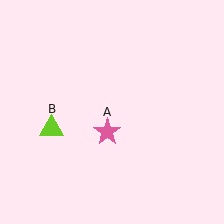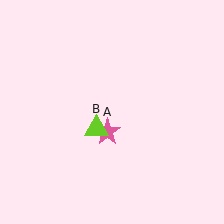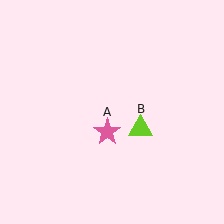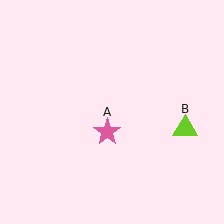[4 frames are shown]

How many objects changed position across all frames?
1 object changed position: lime triangle (object B).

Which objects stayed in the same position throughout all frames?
Pink star (object A) remained stationary.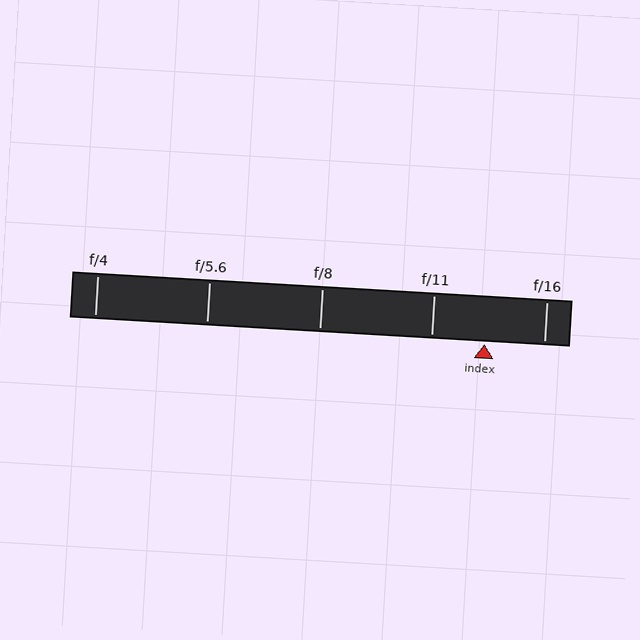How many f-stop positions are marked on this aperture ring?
There are 5 f-stop positions marked.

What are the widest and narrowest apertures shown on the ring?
The widest aperture shown is f/4 and the narrowest is f/16.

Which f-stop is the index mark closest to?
The index mark is closest to f/11.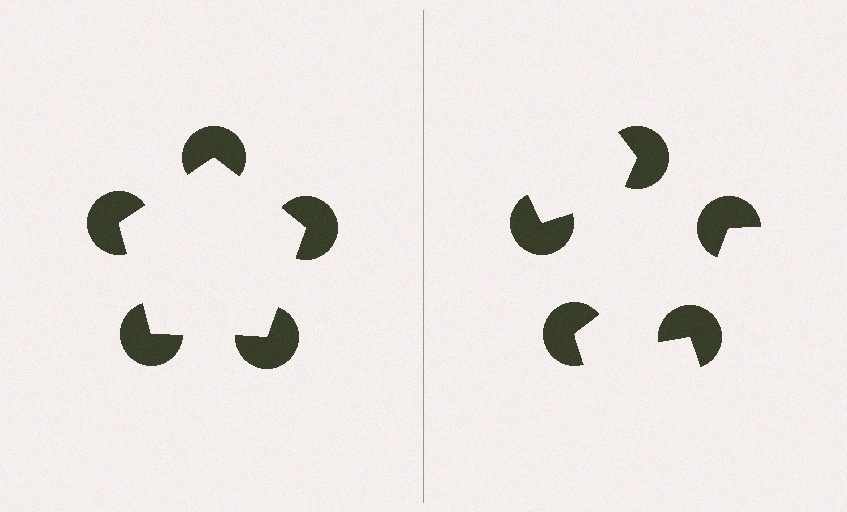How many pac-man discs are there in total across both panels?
10 — 5 on each side.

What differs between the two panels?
The pac-man discs are positioned identically on both sides; only the wedge orientations differ. On the left they align to a pentagon; on the right they are misaligned.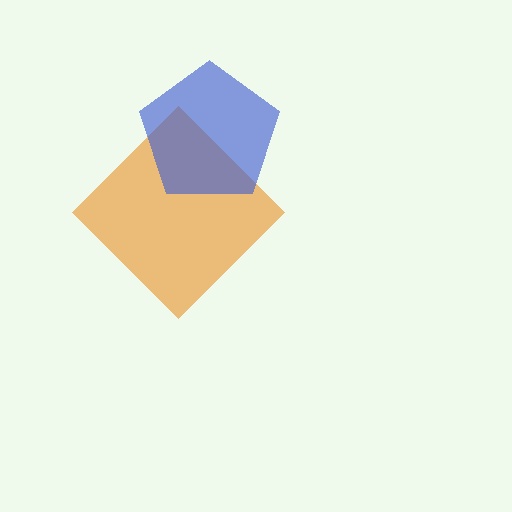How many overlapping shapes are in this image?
There are 2 overlapping shapes in the image.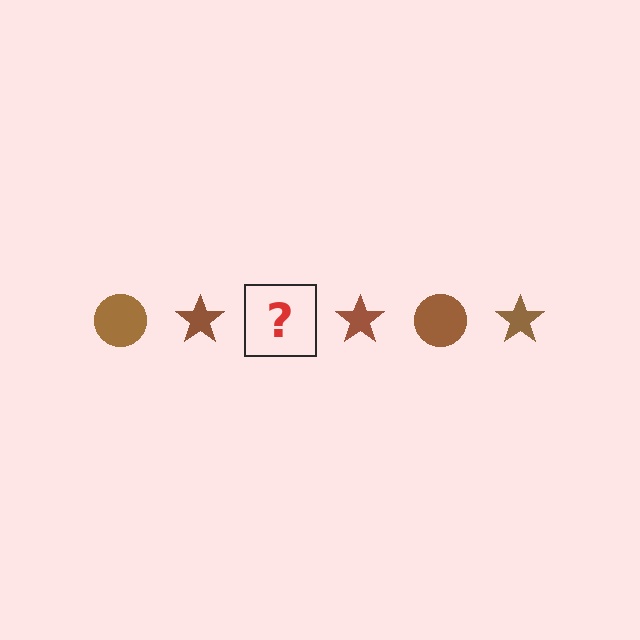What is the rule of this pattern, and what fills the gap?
The rule is that the pattern cycles through circle, star shapes in brown. The gap should be filled with a brown circle.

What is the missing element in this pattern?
The missing element is a brown circle.